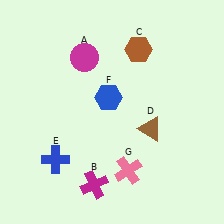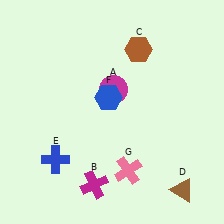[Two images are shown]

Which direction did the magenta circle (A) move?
The magenta circle (A) moved down.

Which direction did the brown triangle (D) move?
The brown triangle (D) moved down.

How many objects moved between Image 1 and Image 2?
2 objects moved between the two images.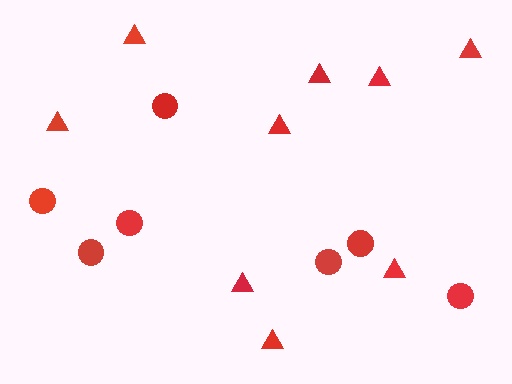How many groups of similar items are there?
There are 2 groups: one group of triangles (9) and one group of circles (7).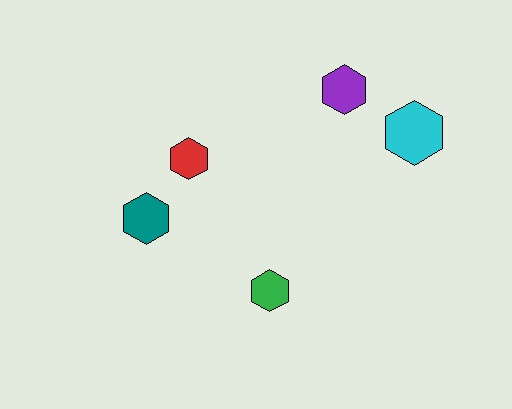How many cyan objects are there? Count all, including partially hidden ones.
There is 1 cyan object.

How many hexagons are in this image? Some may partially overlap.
There are 5 hexagons.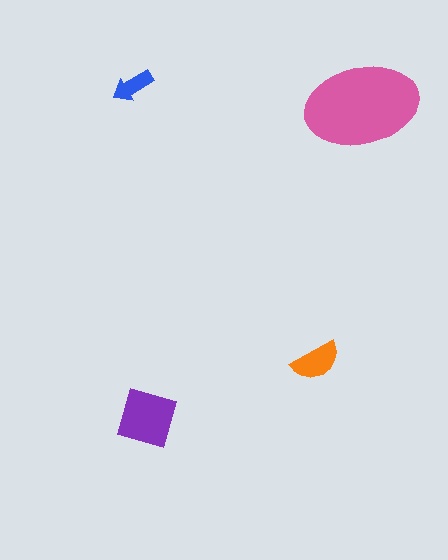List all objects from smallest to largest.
The blue arrow, the orange semicircle, the purple diamond, the pink ellipse.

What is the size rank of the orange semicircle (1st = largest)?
3rd.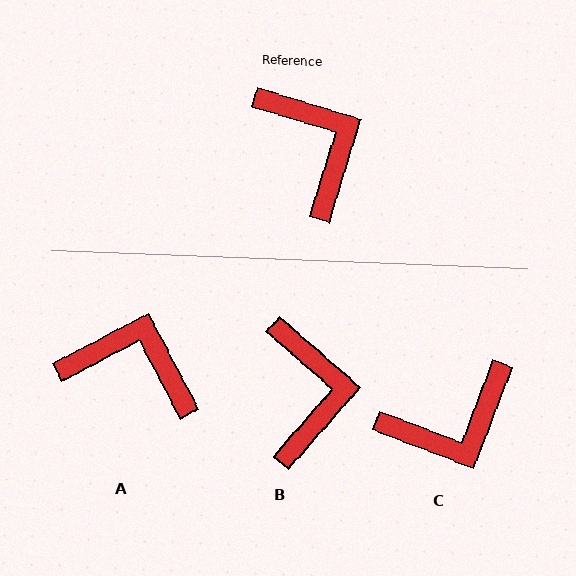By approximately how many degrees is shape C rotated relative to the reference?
Approximately 94 degrees clockwise.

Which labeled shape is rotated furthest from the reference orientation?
C, about 94 degrees away.